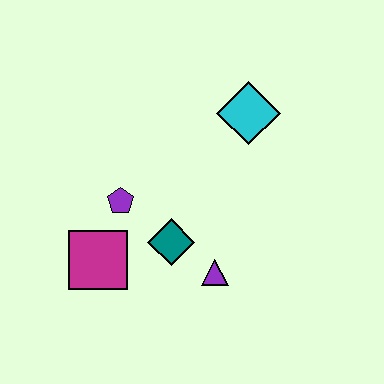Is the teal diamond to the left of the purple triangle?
Yes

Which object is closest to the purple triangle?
The teal diamond is closest to the purple triangle.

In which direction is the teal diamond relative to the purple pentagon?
The teal diamond is to the right of the purple pentagon.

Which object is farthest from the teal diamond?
The cyan diamond is farthest from the teal diamond.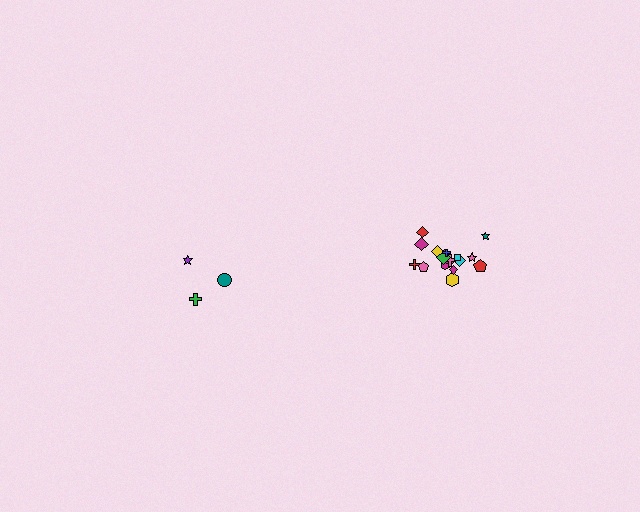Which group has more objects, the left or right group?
The right group.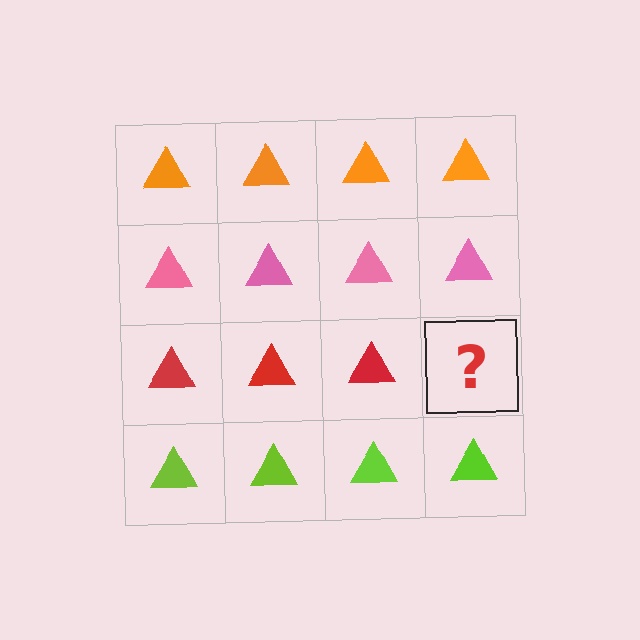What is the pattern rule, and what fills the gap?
The rule is that each row has a consistent color. The gap should be filled with a red triangle.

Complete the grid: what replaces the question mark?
The question mark should be replaced with a red triangle.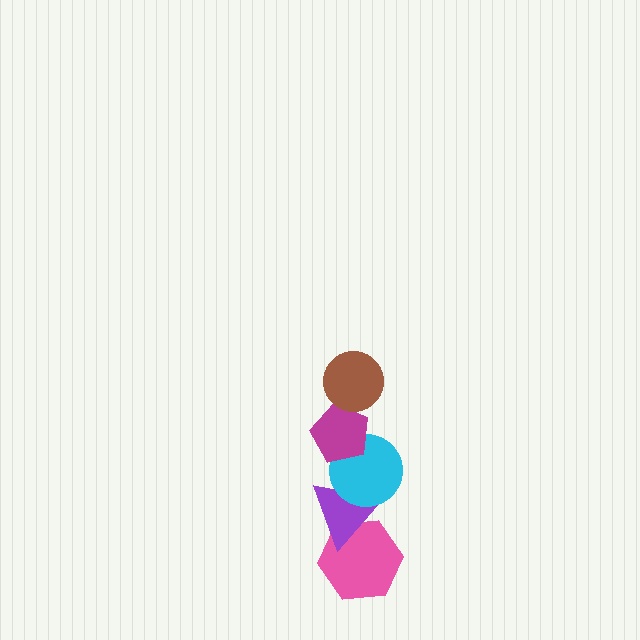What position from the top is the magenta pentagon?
The magenta pentagon is 2nd from the top.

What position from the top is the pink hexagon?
The pink hexagon is 5th from the top.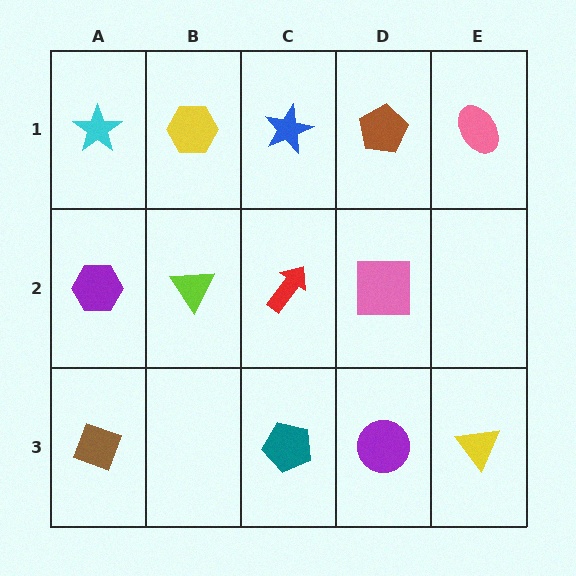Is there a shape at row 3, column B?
No, that cell is empty.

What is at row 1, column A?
A cyan star.